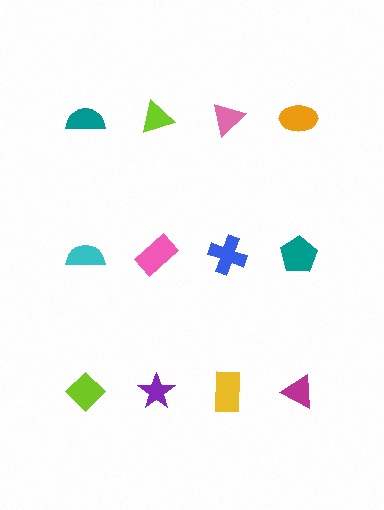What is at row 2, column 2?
A pink rectangle.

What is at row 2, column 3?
A blue cross.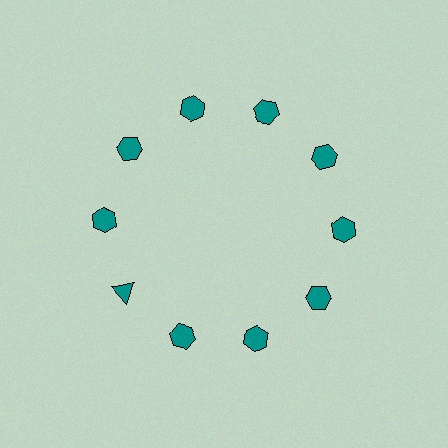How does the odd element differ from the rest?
It has a different shape: triangle instead of hexagon.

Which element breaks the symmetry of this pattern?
The teal triangle at roughly the 8 o'clock position breaks the symmetry. All other shapes are teal hexagons.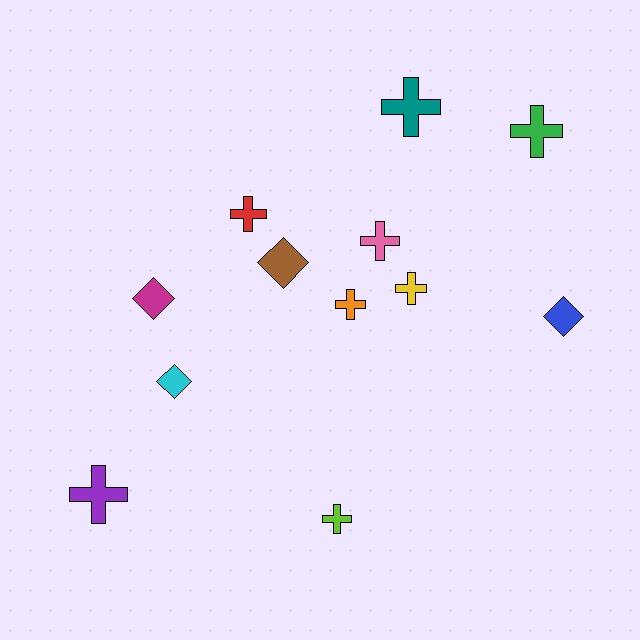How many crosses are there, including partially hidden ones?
There are 8 crosses.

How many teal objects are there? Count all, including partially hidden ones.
There is 1 teal object.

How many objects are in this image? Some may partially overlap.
There are 12 objects.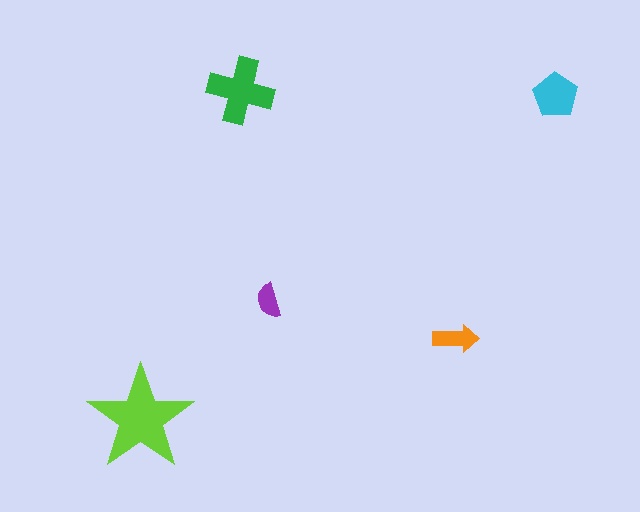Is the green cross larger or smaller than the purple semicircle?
Larger.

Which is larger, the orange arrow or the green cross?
The green cross.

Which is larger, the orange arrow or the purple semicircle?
The orange arrow.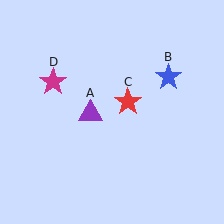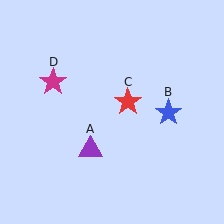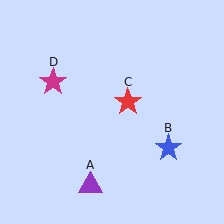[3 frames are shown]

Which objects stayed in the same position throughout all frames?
Red star (object C) and magenta star (object D) remained stationary.